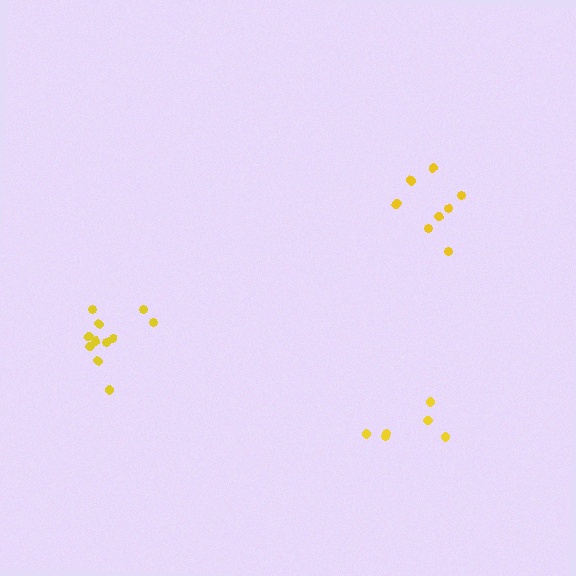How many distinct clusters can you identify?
There are 3 distinct clusters.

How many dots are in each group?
Group 1: 11 dots, Group 2: 6 dots, Group 3: 8 dots (25 total).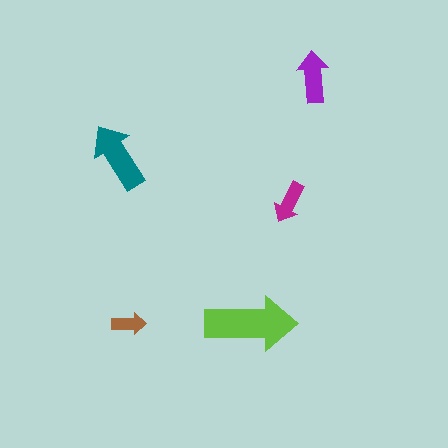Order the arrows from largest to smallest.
the lime one, the teal one, the purple one, the magenta one, the brown one.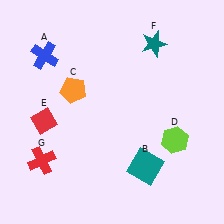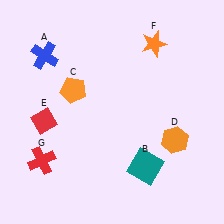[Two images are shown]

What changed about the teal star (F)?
In Image 1, F is teal. In Image 2, it changed to orange.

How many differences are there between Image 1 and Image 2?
There are 2 differences between the two images.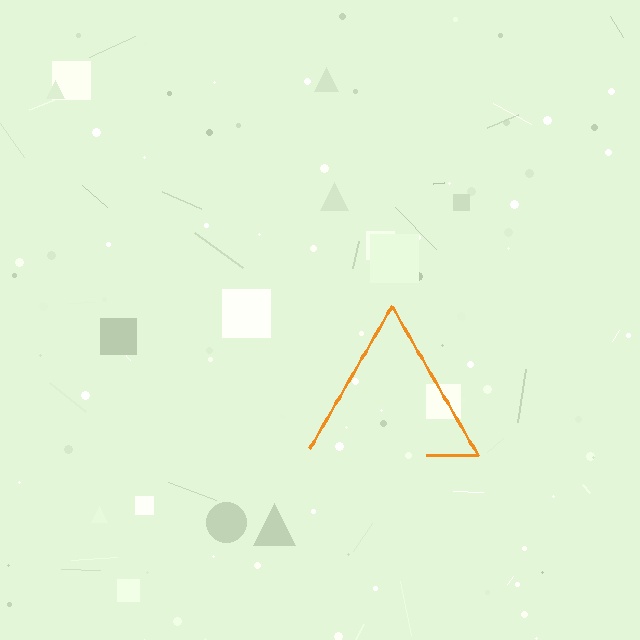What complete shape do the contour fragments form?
The contour fragments form a triangle.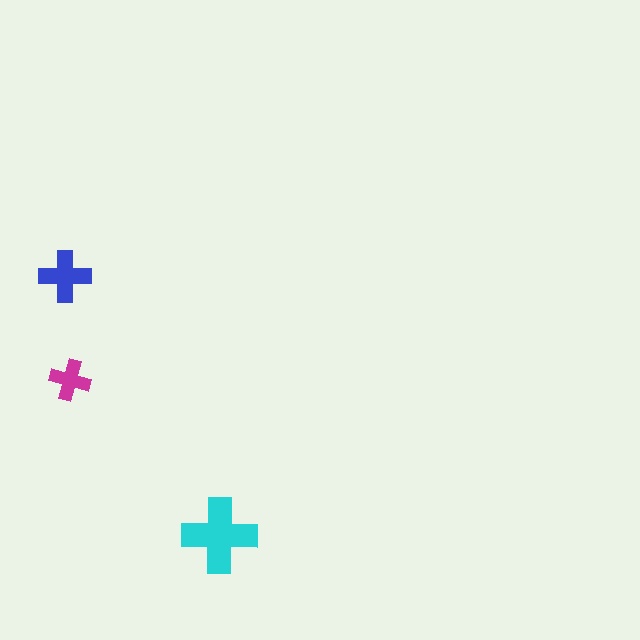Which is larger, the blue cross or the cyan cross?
The cyan one.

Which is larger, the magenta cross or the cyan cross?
The cyan one.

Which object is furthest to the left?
The blue cross is leftmost.